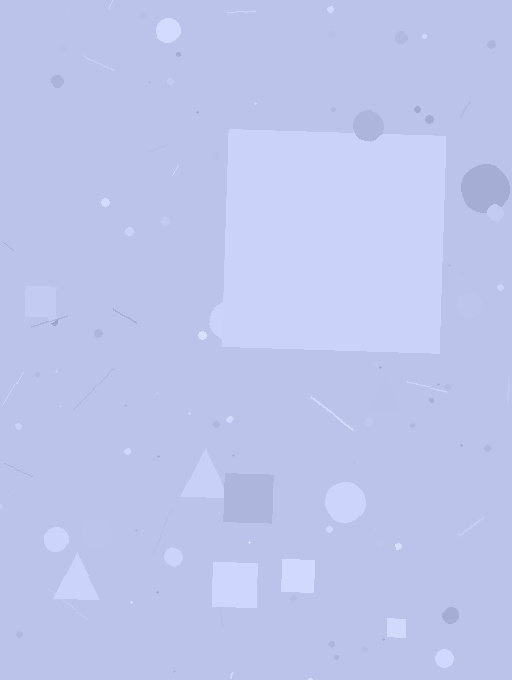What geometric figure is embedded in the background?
A square is embedded in the background.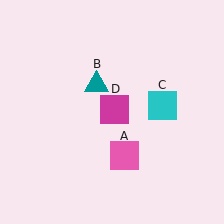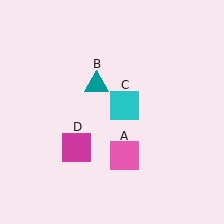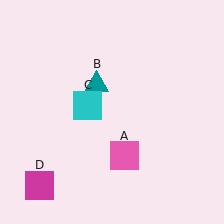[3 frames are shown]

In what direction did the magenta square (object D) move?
The magenta square (object D) moved down and to the left.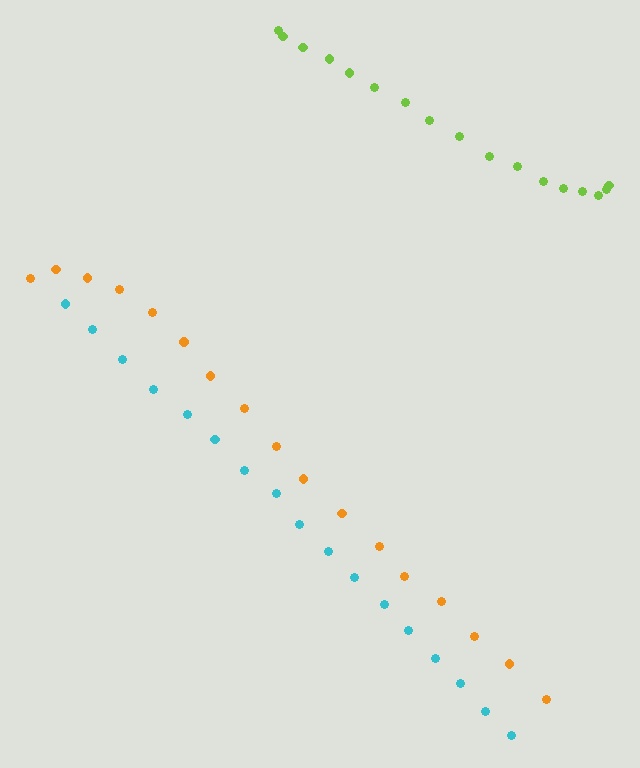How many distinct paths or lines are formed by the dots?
There are 3 distinct paths.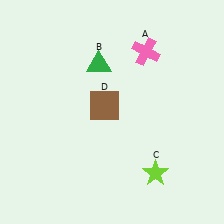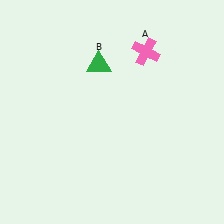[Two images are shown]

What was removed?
The brown square (D), the lime star (C) were removed in Image 2.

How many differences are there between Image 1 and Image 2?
There are 2 differences between the two images.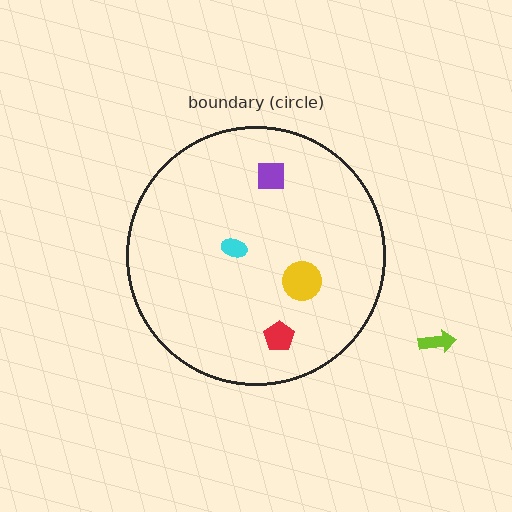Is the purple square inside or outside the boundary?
Inside.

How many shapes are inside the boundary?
4 inside, 1 outside.